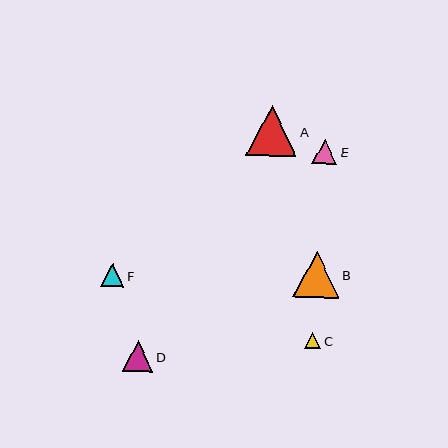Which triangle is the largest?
Triangle A is the largest with a size of approximately 51 pixels.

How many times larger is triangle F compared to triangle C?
Triangle F is approximately 1.4 times the size of triangle C.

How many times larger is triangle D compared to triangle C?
Triangle D is approximately 1.9 times the size of triangle C.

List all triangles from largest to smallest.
From largest to smallest: A, B, D, E, F, C.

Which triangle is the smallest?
Triangle C is the smallest with a size of approximately 16 pixels.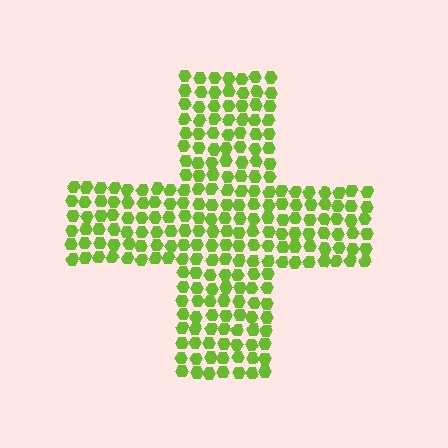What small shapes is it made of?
It is made of small hexagons.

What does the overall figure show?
The overall figure shows a cross.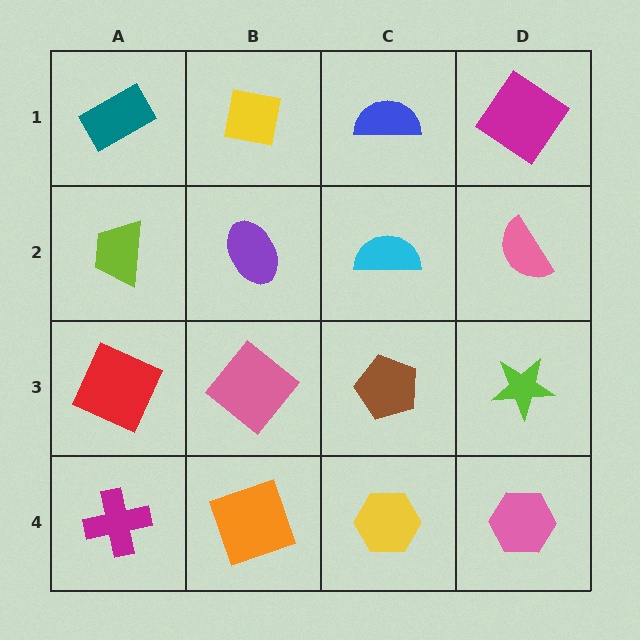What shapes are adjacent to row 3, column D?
A pink semicircle (row 2, column D), a pink hexagon (row 4, column D), a brown pentagon (row 3, column C).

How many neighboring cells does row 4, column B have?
3.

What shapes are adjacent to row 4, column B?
A pink diamond (row 3, column B), a magenta cross (row 4, column A), a yellow hexagon (row 4, column C).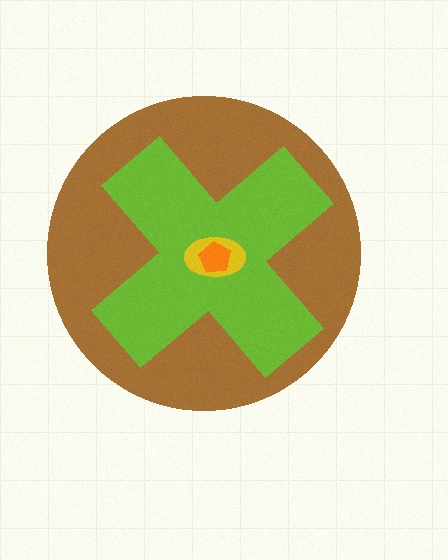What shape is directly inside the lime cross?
The yellow ellipse.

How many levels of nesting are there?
4.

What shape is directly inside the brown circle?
The lime cross.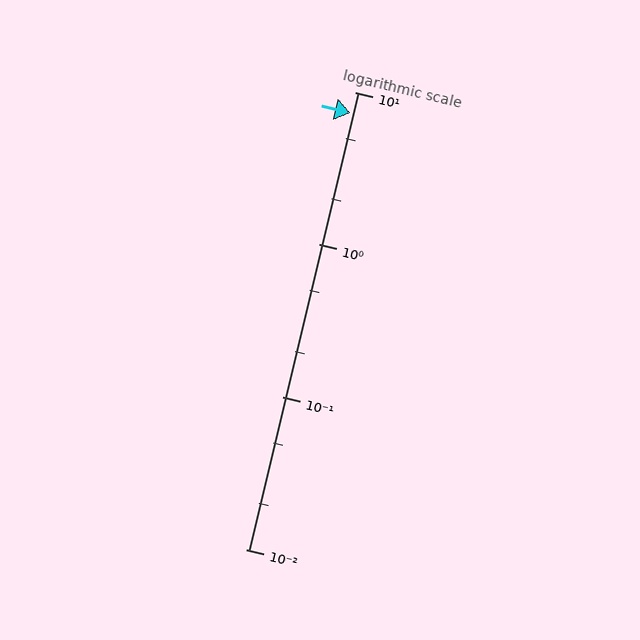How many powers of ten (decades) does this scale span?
The scale spans 3 decades, from 0.01 to 10.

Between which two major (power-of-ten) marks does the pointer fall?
The pointer is between 1 and 10.